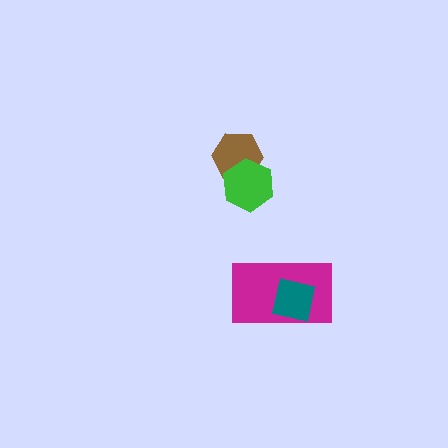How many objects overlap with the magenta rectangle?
1 object overlaps with the magenta rectangle.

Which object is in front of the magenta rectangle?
The teal square is in front of the magenta rectangle.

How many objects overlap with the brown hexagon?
1 object overlaps with the brown hexagon.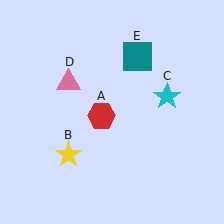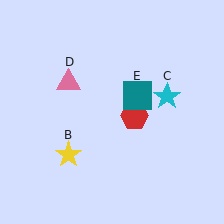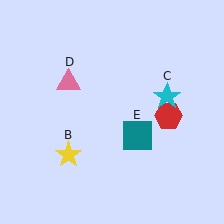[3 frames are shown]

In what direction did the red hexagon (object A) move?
The red hexagon (object A) moved right.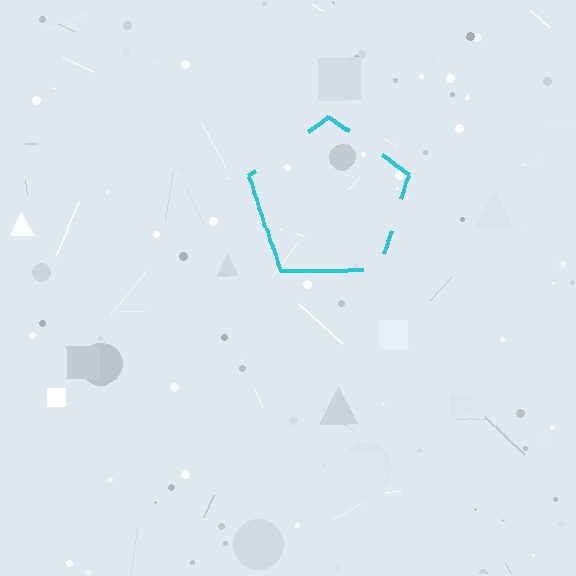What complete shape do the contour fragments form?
The contour fragments form a pentagon.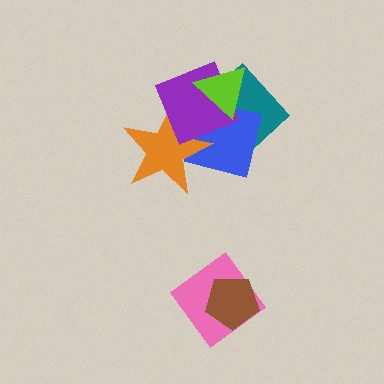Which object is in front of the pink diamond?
The brown pentagon is in front of the pink diamond.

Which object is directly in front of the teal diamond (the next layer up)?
The blue square is directly in front of the teal diamond.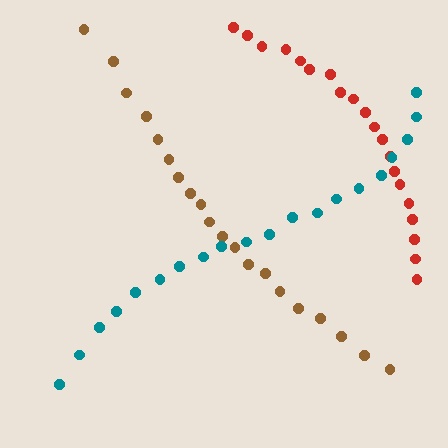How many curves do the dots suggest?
There are 3 distinct paths.